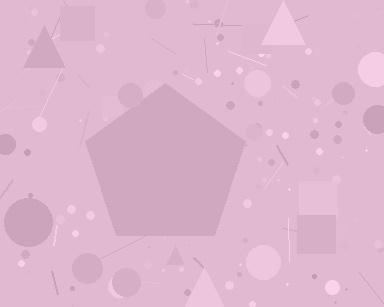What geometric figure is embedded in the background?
A pentagon is embedded in the background.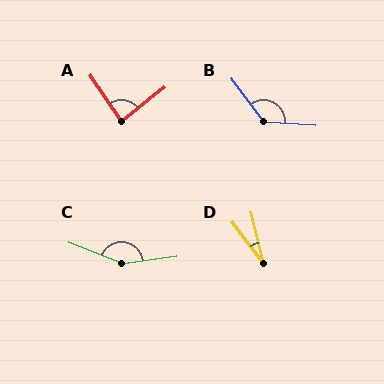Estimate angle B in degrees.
Approximately 130 degrees.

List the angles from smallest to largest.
D (23°), A (85°), B (130°), C (151°).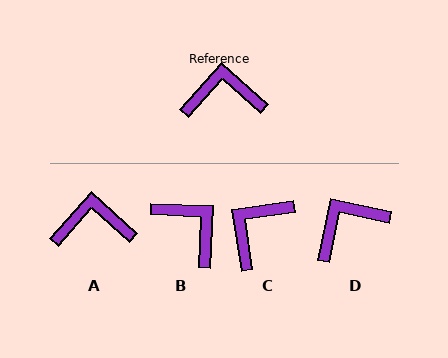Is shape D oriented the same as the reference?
No, it is off by about 30 degrees.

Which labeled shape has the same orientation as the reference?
A.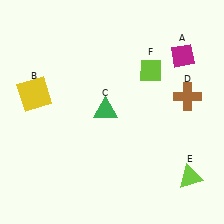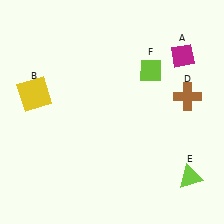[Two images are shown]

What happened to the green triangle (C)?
The green triangle (C) was removed in Image 2. It was in the top-left area of Image 1.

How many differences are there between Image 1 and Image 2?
There is 1 difference between the two images.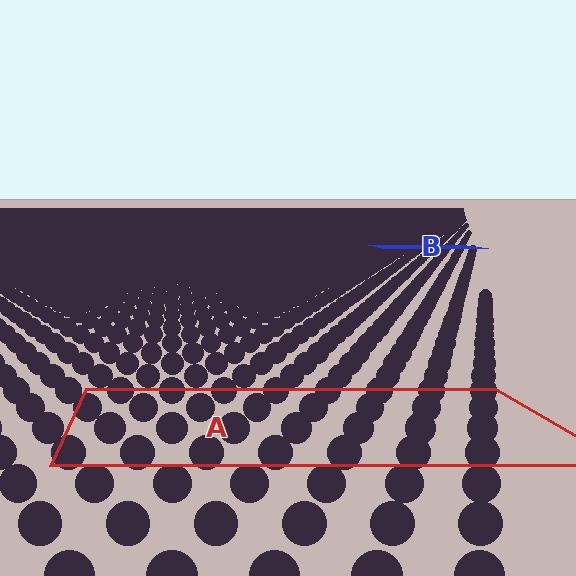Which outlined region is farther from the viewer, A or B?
Region B is farther from the viewer — the texture elements inside it appear smaller and more densely packed.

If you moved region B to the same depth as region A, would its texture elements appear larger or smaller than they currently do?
They would appear larger. At a closer depth, the same texture elements are projected at a bigger on-screen size.